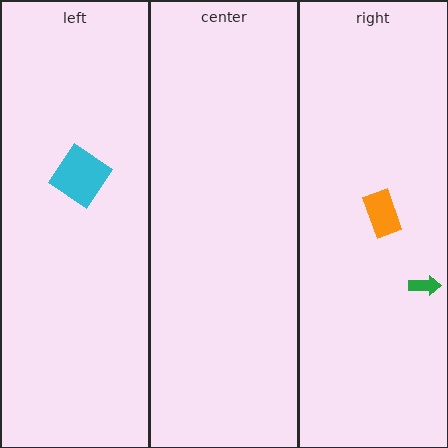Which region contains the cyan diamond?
The left region.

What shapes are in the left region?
The cyan diamond.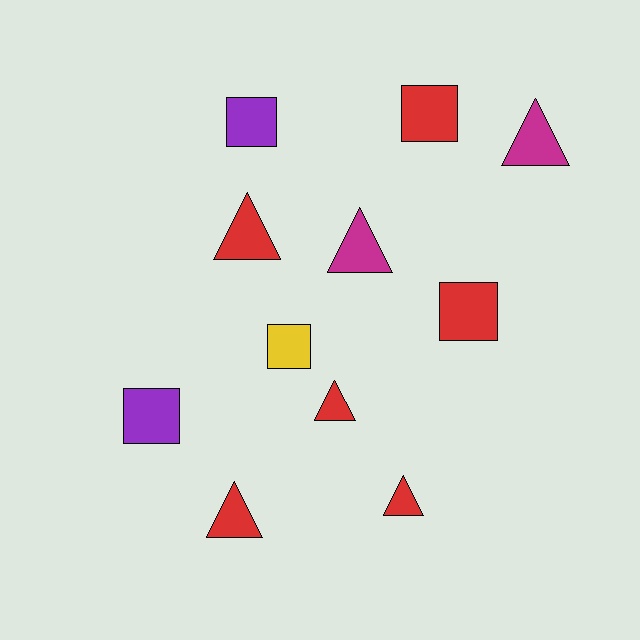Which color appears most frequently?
Red, with 6 objects.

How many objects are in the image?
There are 11 objects.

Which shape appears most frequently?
Triangle, with 6 objects.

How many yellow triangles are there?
There are no yellow triangles.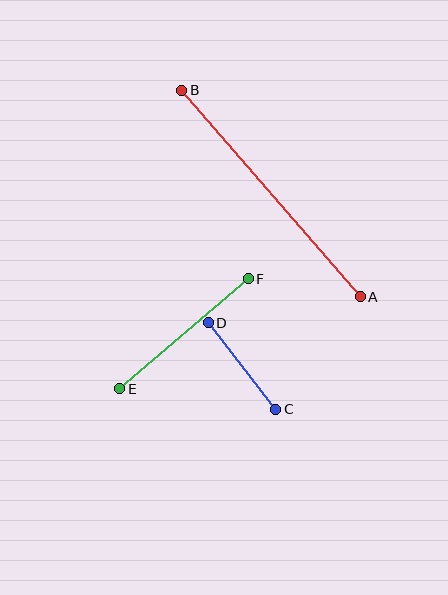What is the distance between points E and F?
The distance is approximately 169 pixels.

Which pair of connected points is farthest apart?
Points A and B are farthest apart.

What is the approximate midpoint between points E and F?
The midpoint is at approximately (184, 334) pixels.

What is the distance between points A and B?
The distance is approximately 273 pixels.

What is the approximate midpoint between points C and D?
The midpoint is at approximately (242, 366) pixels.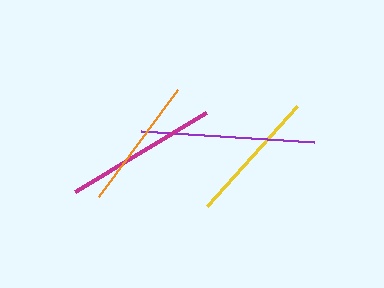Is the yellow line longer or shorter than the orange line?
The yellow line is longer than the orange line.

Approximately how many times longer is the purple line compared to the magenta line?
The purple line is approximately 1.1 times the length of the magenta line.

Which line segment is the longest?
The purple line is the longest at approximately 173 pixels.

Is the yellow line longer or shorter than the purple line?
The purple line is longer than the yellow line.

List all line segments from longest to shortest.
From longest to shortest: purple, magenta, yellow, orange.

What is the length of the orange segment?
The orange segment is approximately 132 pixels long.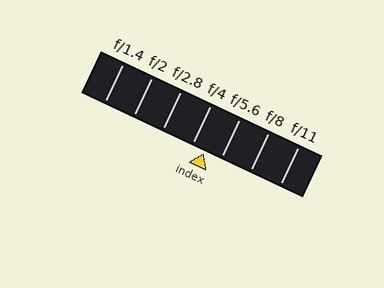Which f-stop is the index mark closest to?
The index mark is closest to f/4.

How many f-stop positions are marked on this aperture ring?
There are 7 f-stop positions marked.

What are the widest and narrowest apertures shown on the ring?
The widest aperture shown is f/1.4 and the narrowest is f/11.